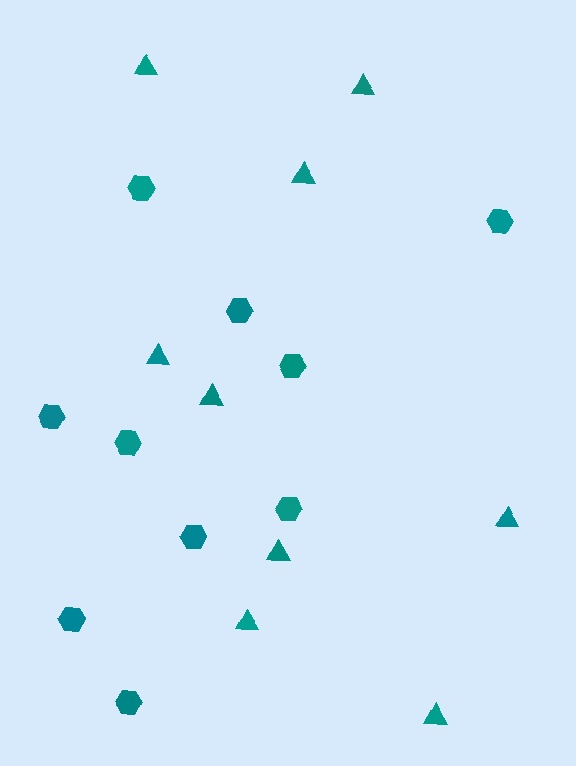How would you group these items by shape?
There are 2 groups: one group of hexagons (10) and one group of triangles (9).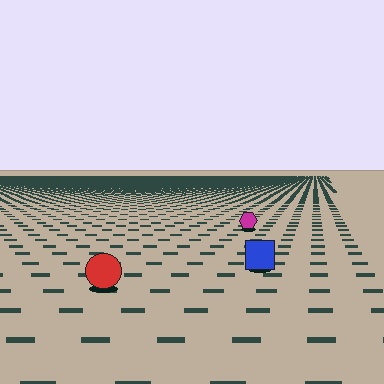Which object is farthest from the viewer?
The magenta hexagon is farthest from the viewer. It appears smaller and the ground texture around it is denser.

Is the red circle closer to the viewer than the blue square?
Yes. The red circle is closer — you can tell from the texture gradient: the ground texture is coarser near it.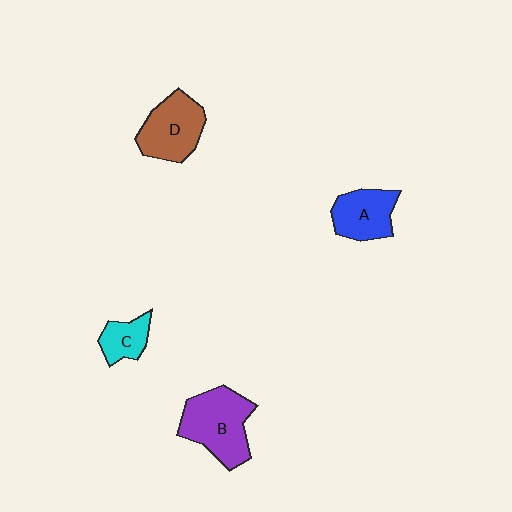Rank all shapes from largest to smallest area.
From largest to smallest: B (purple), D (brown), A (blue), C (cyan).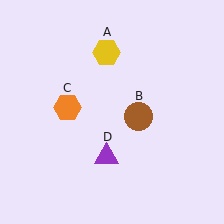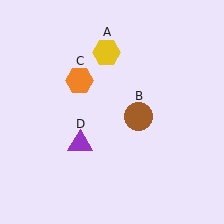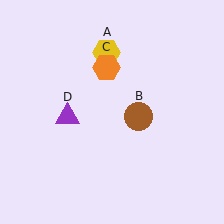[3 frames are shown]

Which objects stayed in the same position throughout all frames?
Yellow hexagon (object A) and brown circle (object B) remained stationary.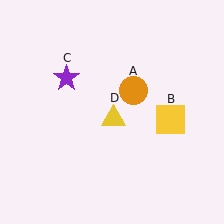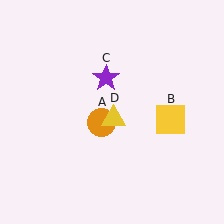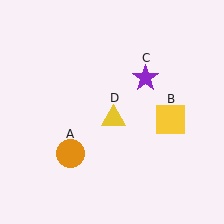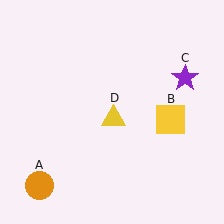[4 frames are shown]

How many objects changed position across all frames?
2 objects changed position: orange circle (object A), purple star (object C).